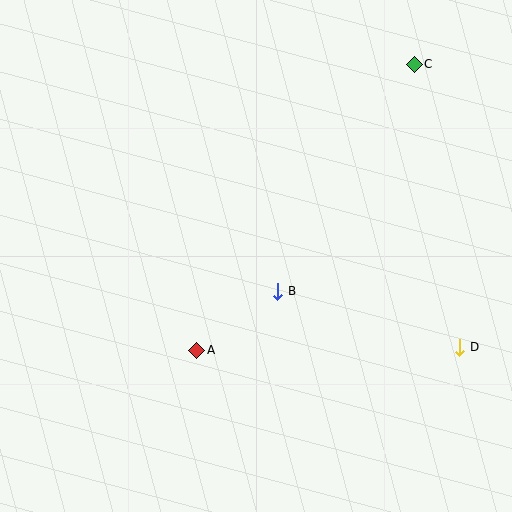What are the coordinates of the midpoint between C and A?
The midpoint between C and A is at (305, 207).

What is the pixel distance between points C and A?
The distance between C and A is 359 pixels.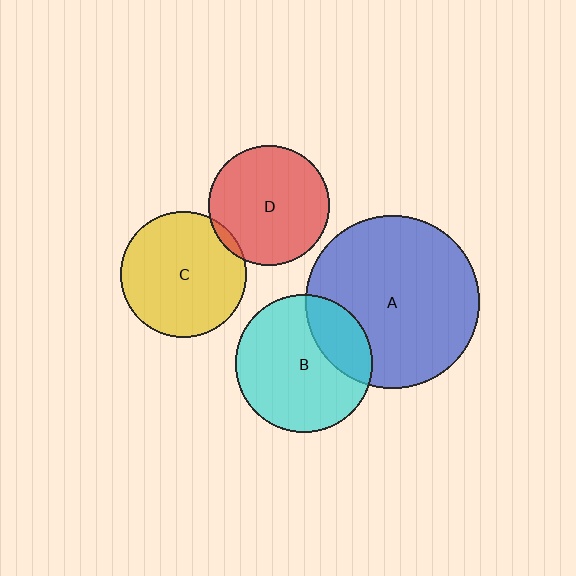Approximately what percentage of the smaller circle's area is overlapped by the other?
Approximately 25%.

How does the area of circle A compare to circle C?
Approximately 1.9 times.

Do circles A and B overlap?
Yes.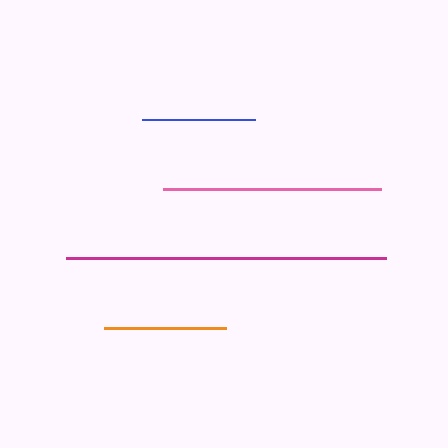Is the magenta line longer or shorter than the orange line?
The magenta line is longer than the orange line.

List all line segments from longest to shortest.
From longest to shortest: magenta, pink, orange, blue.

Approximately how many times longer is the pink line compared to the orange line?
The pink line is approximately 1.8 times the length of the orange line.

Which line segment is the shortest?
The blue line is the shortest at approximately 113 pixels.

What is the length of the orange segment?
The orange segment is approximately 122 pixels long.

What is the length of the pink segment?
The pink segment is approximately 218 pixels long.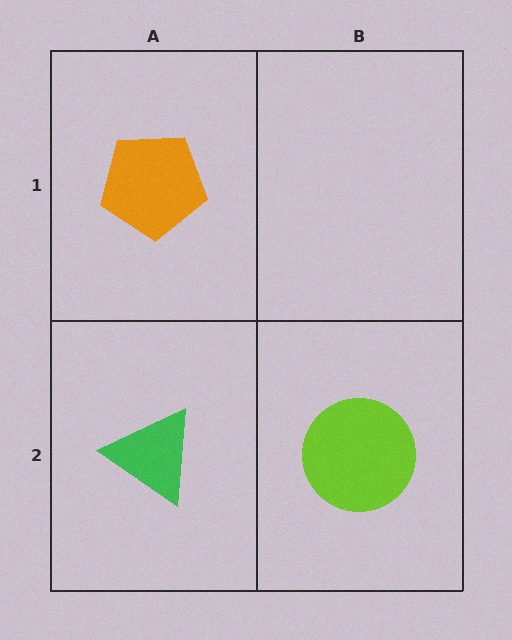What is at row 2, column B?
A lime circle.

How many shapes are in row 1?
1 shape.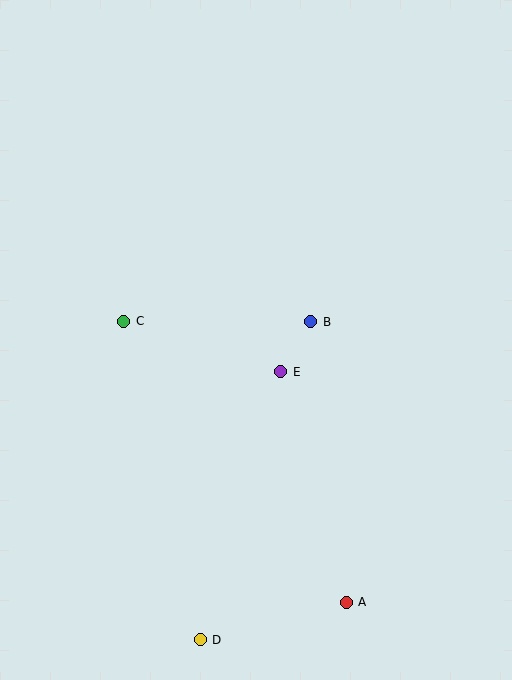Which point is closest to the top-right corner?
Point B is closest to the top-right corner.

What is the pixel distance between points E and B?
The distance between E and B is 58 pixels.